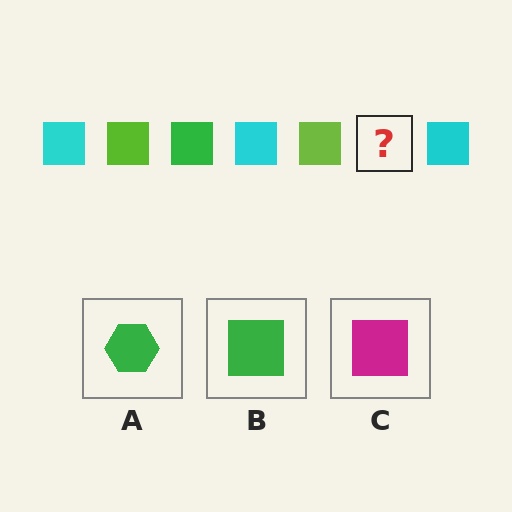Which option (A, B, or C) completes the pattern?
B.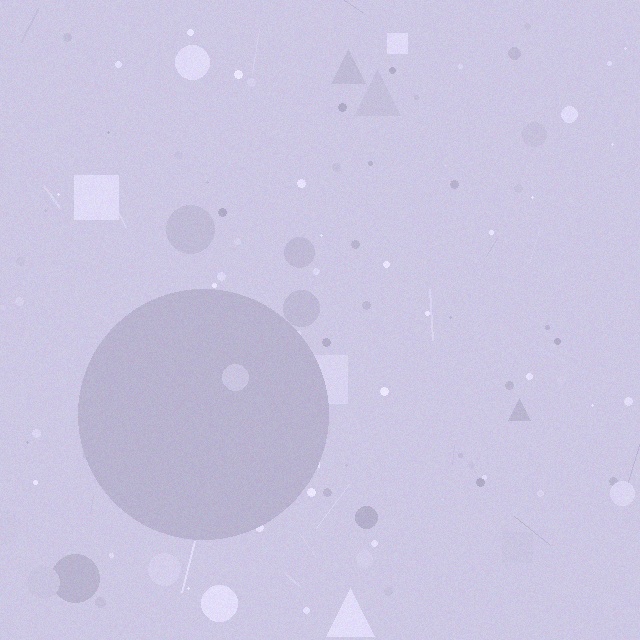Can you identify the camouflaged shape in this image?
The camouflaged shape is a circle.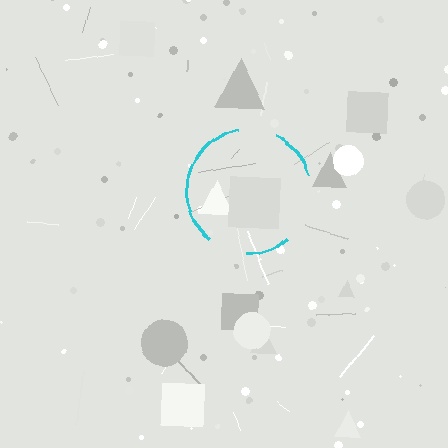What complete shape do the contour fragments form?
The contour fragments form a circle.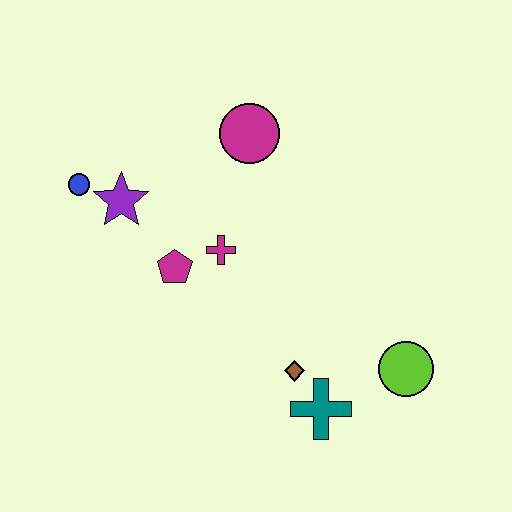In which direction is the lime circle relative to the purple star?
The lime circle is to the right of the purple star.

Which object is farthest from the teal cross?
The blue circle is farthest from the teal cross.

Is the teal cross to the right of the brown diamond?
Yes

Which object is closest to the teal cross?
The brown diamond is closest to the teal cross.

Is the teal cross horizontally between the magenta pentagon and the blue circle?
No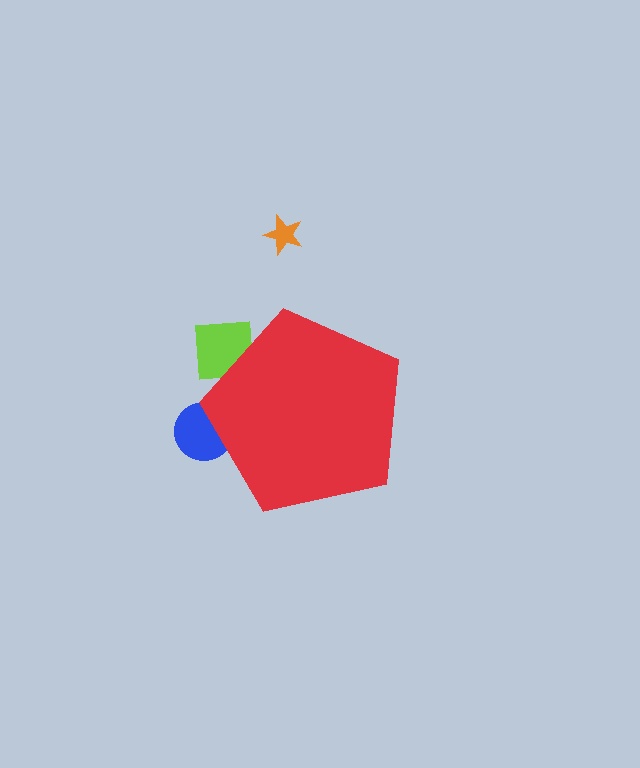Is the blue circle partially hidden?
Yes, the blue circle is partially hidden behind the red pentagon.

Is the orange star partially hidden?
No, the orange star is fully visible.